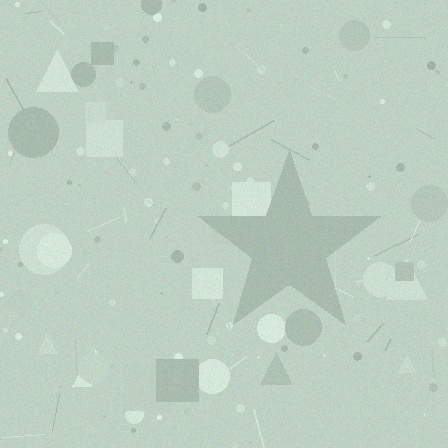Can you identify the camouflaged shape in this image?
The camouflaged shape is a star.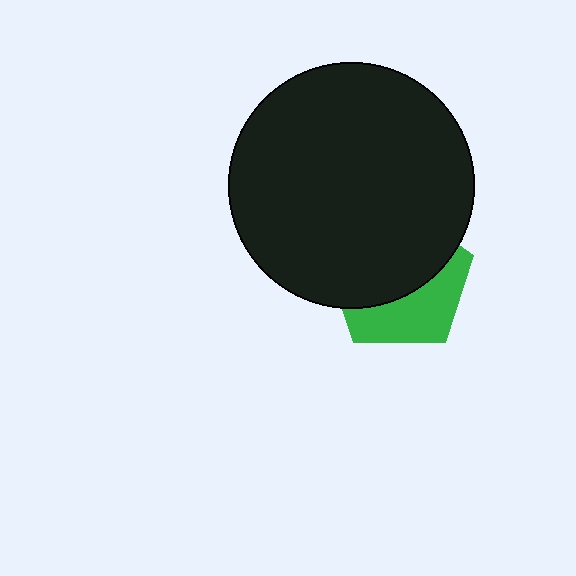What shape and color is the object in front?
The object in front is a black circle.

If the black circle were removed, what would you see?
You would see the complete green pentagon.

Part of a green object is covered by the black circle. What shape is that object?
It is a pentagon.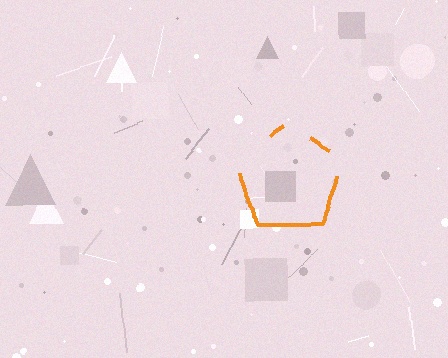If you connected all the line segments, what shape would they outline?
They would outline a pentagon.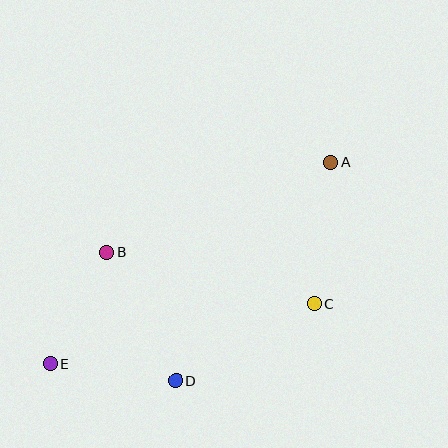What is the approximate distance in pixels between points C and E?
The distance between C and E is approximately 271 pixels.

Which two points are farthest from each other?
Points A and E are farthest from each other.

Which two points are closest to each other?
Points B and E are closest to each other.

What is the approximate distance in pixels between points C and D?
The distance between C and D is approximately 158 pixels.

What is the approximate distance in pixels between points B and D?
The distance between B and D is approximately 146 pixels.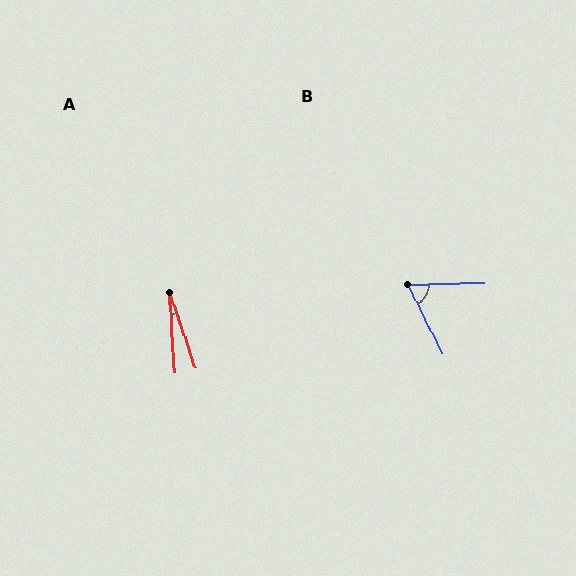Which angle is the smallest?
A, at approximately 15 degrees.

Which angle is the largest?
B, at approximately 65 degrees.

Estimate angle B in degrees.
Approximately 65 degrees.